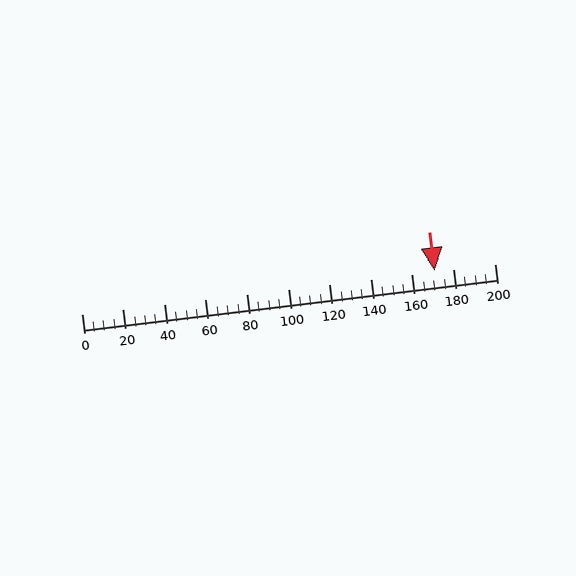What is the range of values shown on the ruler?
The ruler shows values from 0 to 200.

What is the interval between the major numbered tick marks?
The major tick marks are spaced 20 units apart.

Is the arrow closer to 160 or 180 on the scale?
The arrow is closer to 180.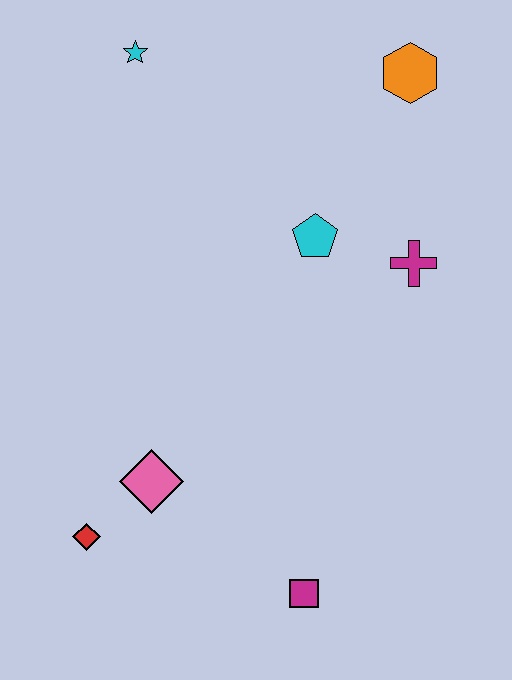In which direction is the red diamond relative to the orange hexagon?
The red diamond is below the orange hexagon.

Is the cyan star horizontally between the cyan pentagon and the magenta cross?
No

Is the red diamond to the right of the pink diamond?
No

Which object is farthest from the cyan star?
The magenta square is farthest from the cyan star.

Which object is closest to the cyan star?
The cyan pentagon is closest to the cyan star.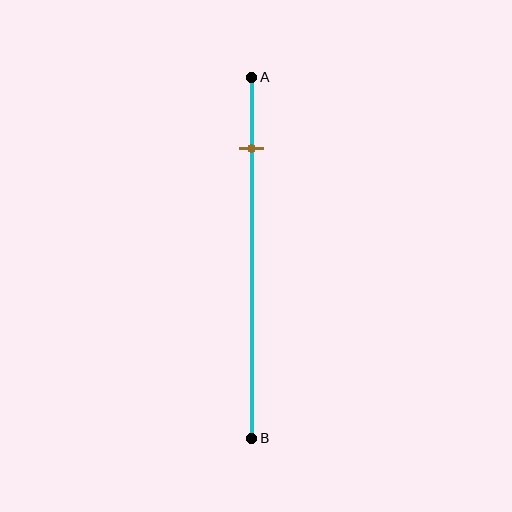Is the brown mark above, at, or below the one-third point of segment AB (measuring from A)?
The brown mark is above the one-third point of segment AB.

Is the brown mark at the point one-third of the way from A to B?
No, the mark is at about 20% from A, not at the 33% one-third point.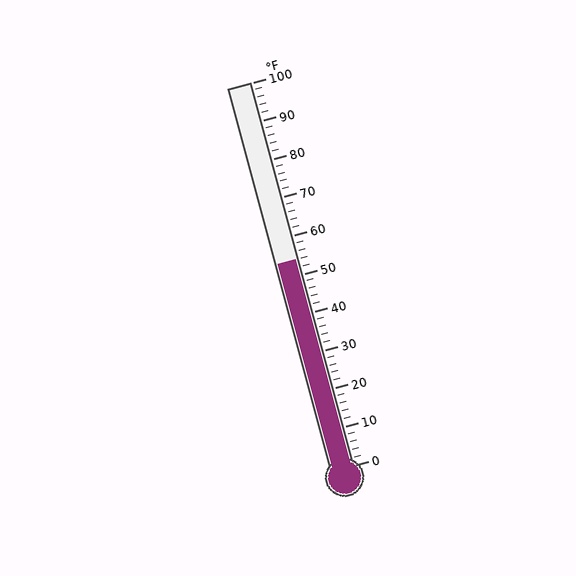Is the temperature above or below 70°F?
The temperature is below 70°F.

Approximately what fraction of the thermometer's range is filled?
The thermometer is filled to approximately 55% of its range.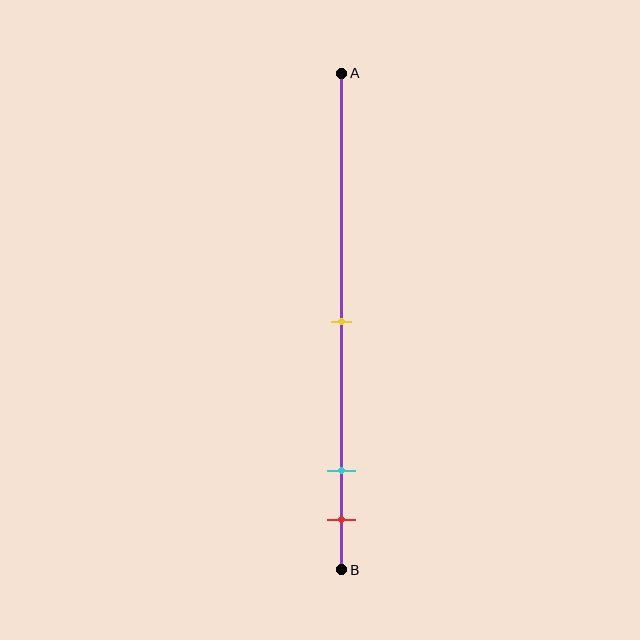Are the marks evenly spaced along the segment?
No, the marks are not evenly spaced.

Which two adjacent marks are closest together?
The cyan and red marks are the closest adjacent pair.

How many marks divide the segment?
There are 3 marks dividing the segment.